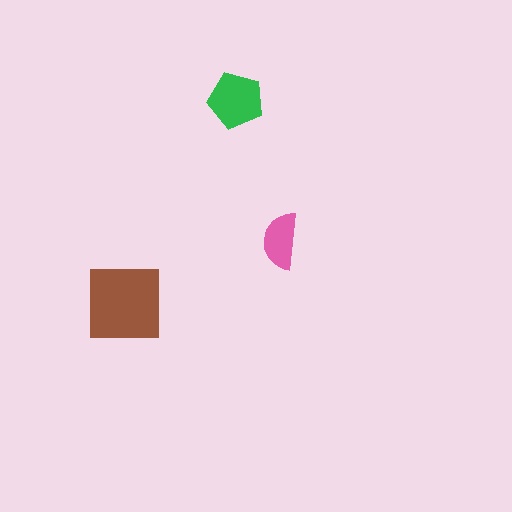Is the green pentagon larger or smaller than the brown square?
Smaller.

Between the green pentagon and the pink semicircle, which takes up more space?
The green pentagon.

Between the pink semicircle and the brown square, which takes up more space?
The brown square.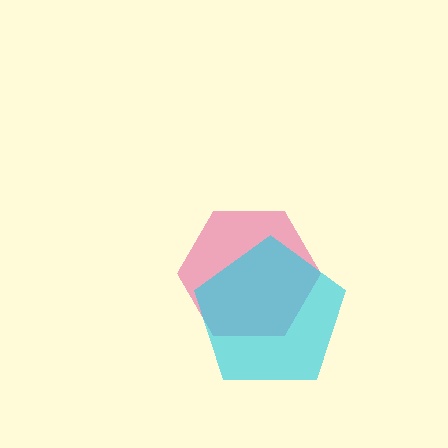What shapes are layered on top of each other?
The layered shapes are: a magenta hexagon, a cyan pentagon.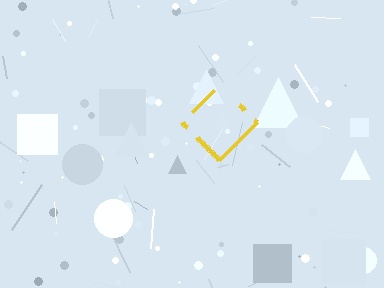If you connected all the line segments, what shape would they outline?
They would outline a diamond.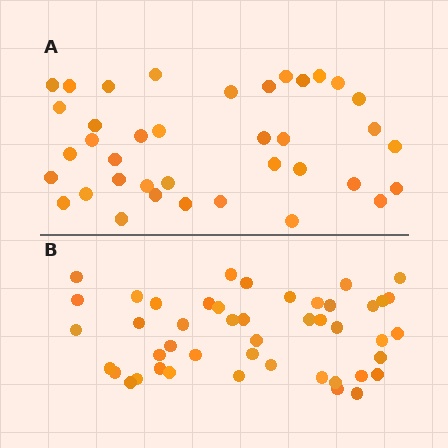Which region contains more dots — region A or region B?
Region B (the bottom region) has more dots.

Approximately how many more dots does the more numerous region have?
Region B has roughly 8 or so more dots than region A.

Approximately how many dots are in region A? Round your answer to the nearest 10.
About 40 dots. (The exact count is 38, which rounds to 40.)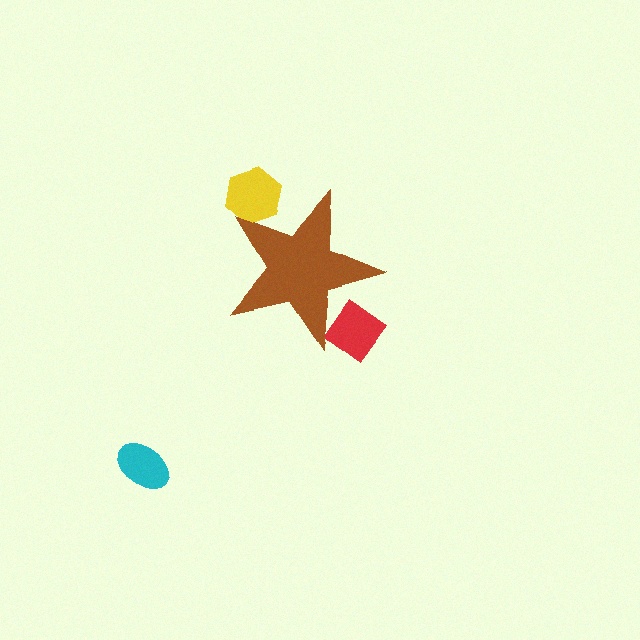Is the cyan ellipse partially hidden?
No, the cyan ellipse is fully visible.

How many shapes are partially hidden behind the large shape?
2 shapes are partially hidden.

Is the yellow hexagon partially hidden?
Yes, the yellow hexagon is partially hidden behind the brown star.